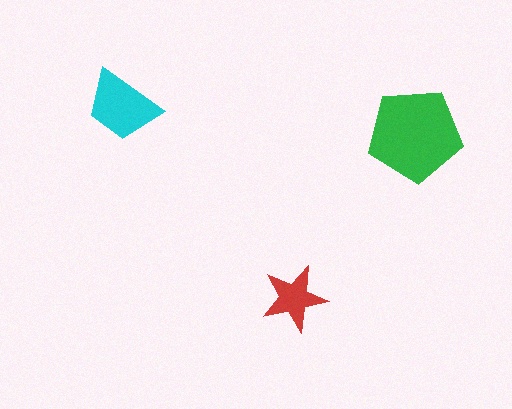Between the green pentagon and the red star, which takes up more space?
The green pentagon.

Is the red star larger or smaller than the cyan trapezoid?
Smaller.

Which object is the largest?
The green pentagon.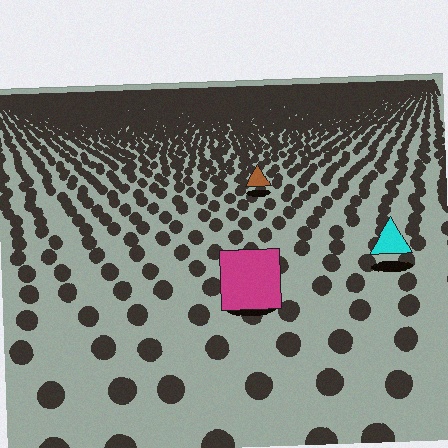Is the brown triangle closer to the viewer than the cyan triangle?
No. The cyan triangle is closer — you can tell from the texture gradient: the ground texture is coarser near it.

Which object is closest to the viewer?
The magenta square is closest. The texture marks near it are larger and more spread out.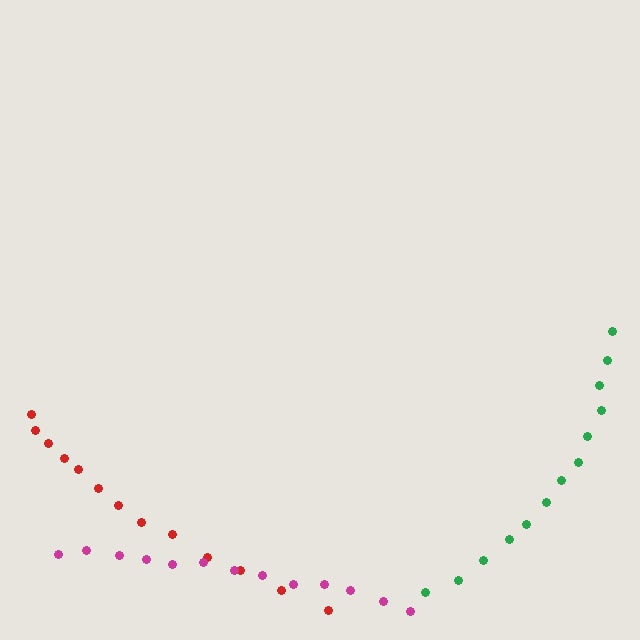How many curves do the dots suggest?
There are 3 distinct paths.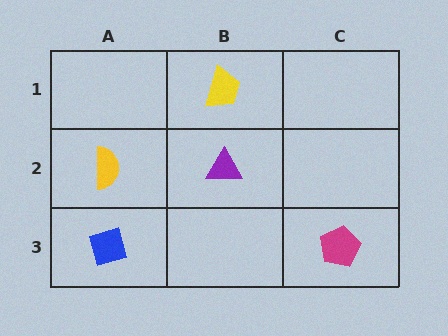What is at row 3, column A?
A blue diamond.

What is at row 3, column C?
A magenta pentagon.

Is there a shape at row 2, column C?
No, that cell is empty.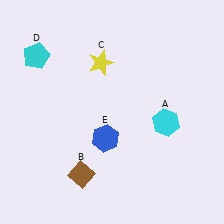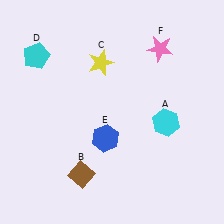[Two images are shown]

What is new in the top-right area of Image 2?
A pink star (F) was added in the top-right area of Image 2.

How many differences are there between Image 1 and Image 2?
There is 1 difference between the two images.